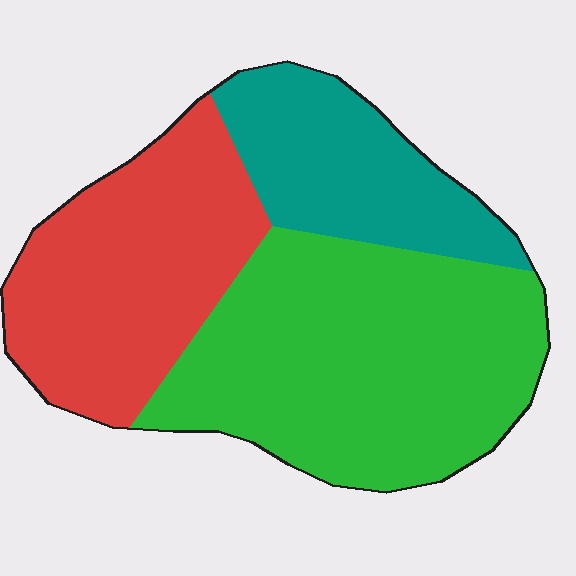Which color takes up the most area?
Green, at roughly 45%.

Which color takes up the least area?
Teal, at roughly 20%.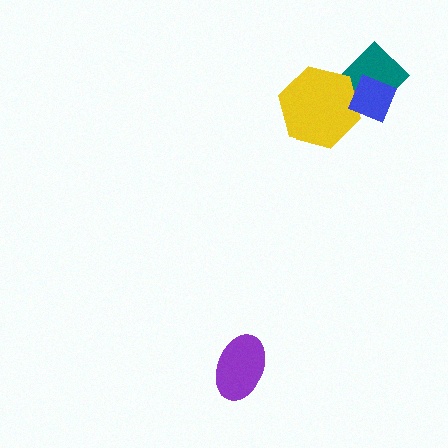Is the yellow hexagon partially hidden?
Yes, it is partially covered by another shape.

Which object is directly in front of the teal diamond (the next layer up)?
The yellow hexagon is directly in front of the teal diamond.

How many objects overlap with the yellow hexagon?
3 objects overlap with the yellow hexagon.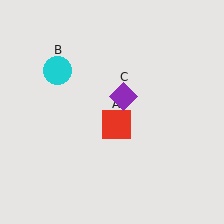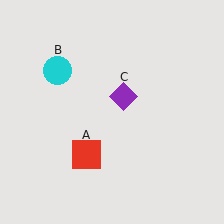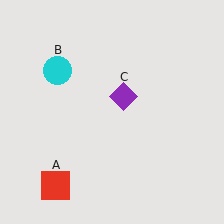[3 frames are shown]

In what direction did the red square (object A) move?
The red square (object A) moved down and to the left.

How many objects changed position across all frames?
1 object changed position: red square (object A).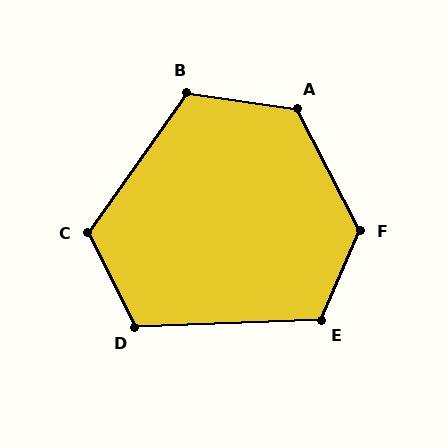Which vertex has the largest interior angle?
F, at approximately 129 degrees.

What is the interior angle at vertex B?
Approximately 117 degrees (obtuse).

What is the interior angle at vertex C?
Approximately 118 degrees (obtuse).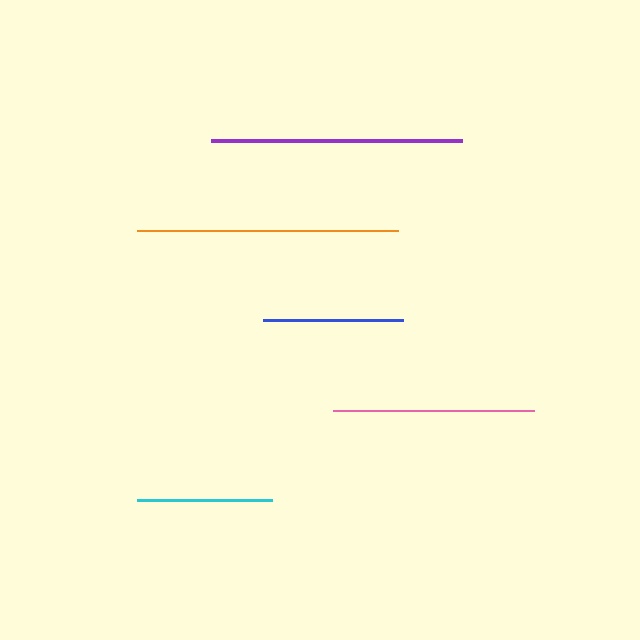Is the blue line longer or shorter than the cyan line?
The blue line is longer than the cyan line.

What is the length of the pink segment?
The pink segment is approximately 201 pixels long.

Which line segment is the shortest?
The cyan line is the shortest at approximately 135 pixels.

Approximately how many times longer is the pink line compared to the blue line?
The pink line is approximately 1.4 times the length of the blue line.